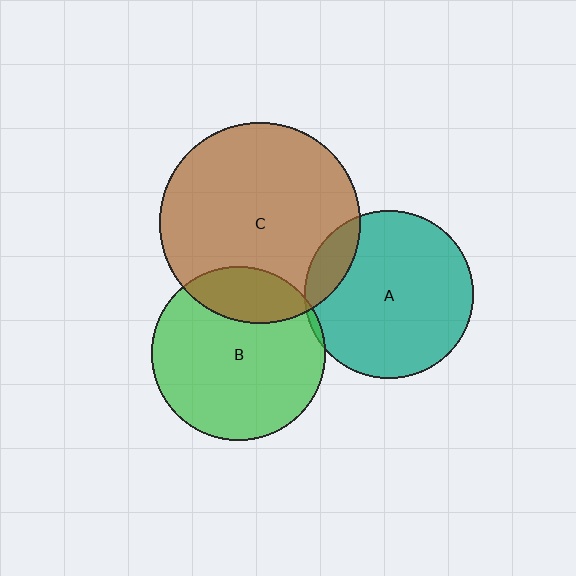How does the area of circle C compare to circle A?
Approximately 1.4 times.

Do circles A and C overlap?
Yes.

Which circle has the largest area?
Circle C (brown).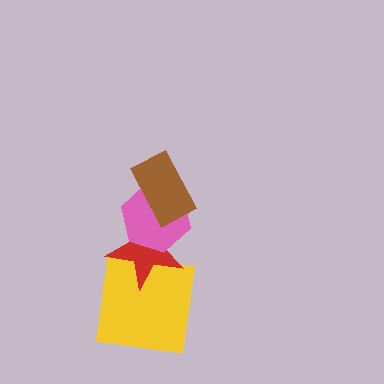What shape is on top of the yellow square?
The red star is on top of the yellow square.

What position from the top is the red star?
The red star is 3rd from the top.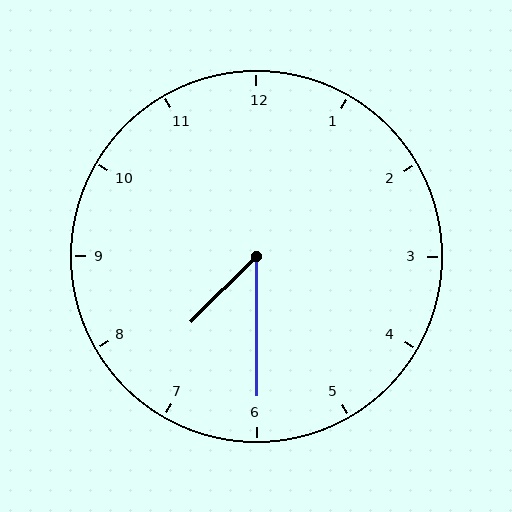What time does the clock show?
7:30.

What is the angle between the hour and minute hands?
Approximately 45 degrees.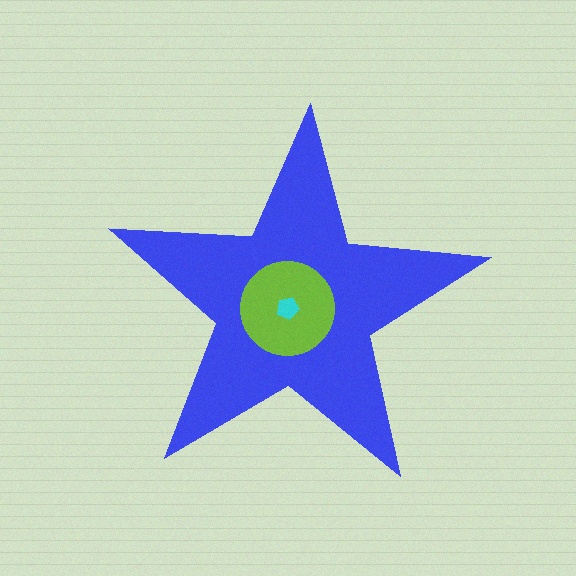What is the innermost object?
The cyan pentagon.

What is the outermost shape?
The blue star.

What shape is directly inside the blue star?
The lime circle.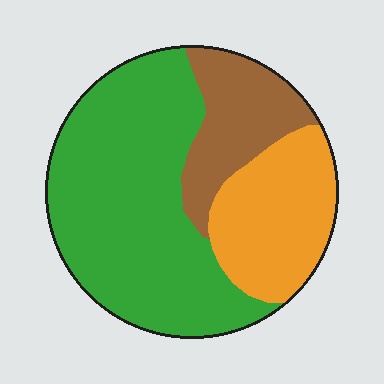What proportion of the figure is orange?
Orange covers roughly 25% of the figure.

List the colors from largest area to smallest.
From largest to smallest: green, orange, brown.